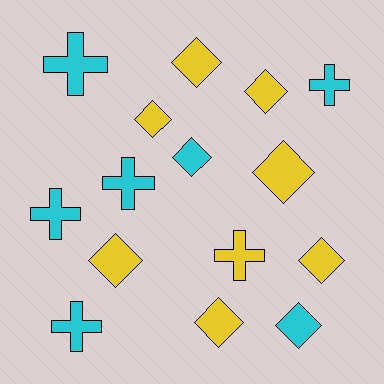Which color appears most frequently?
Yellow, with 8 objects.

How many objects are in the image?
There are 15 objects.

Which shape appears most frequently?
Diamond, with 9 objects.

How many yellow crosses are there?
There is 1 yellow cross.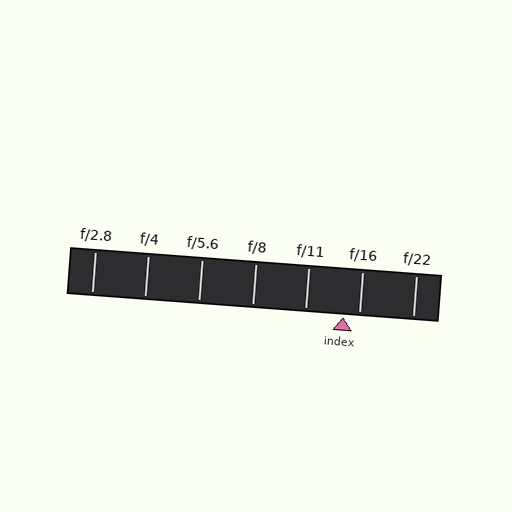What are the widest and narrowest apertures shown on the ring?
The widest aperture shown is f/2.8 and the narrowest is f/22.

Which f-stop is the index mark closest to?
The index mark is closest to f/16.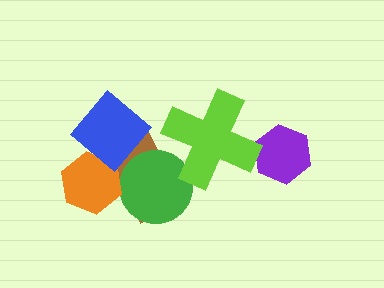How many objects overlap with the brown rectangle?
4 objects overlap with the brown rectangle.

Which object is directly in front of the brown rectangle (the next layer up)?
The green circle is directly in front of the brown rectangle.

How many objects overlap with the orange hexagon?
2 objects overlap with the orange hexagon.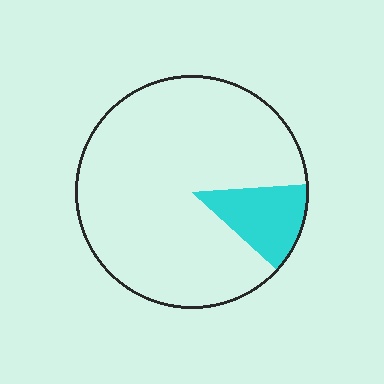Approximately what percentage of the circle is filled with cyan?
Approximately 15%.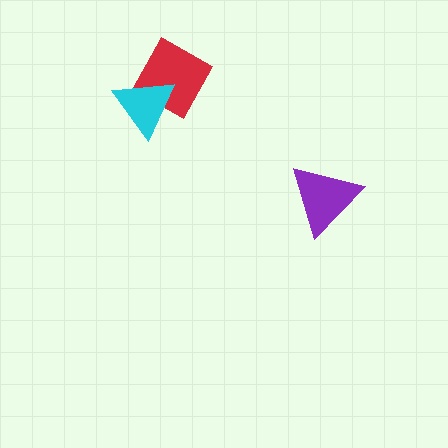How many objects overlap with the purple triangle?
0 objects overlap with the purple triangle.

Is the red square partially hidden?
Yes, it is partially covered by another shape.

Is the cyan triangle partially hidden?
No, no other shape covers it.